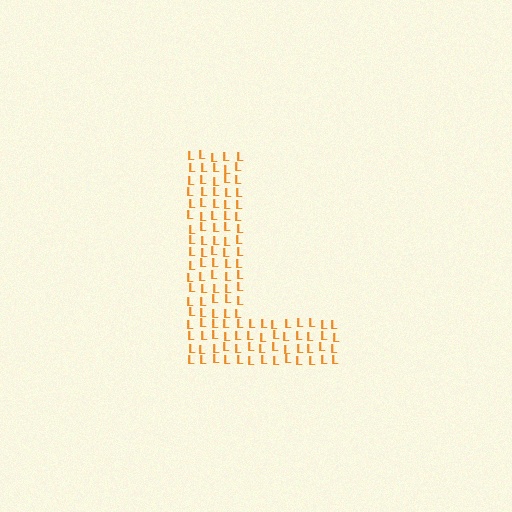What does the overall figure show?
The overall figure shows the letter L.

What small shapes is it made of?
It is made of small letter L's.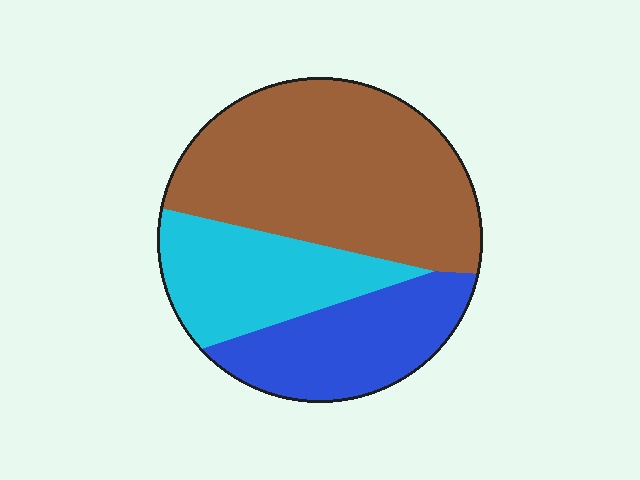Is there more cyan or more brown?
Brown.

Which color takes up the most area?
Brown, at roughly 50%.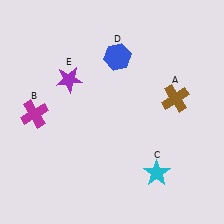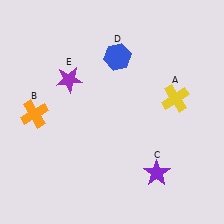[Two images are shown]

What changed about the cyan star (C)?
In Image 1, C is cyan. In Image 2, it changed to purple.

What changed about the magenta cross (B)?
In Image 1, B is magenta. In Image 2, it changed to orange.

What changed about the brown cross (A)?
In Image 1, A is brown. In Image 2, it changed to yellow.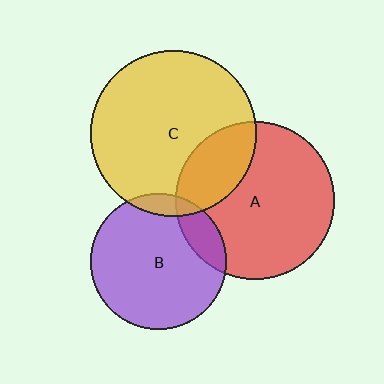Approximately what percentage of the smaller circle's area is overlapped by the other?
Approximately 25%.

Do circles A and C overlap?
Yes.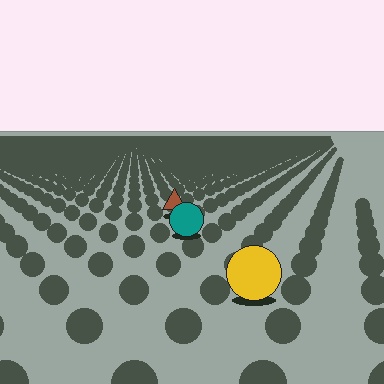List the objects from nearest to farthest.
From nearest to farthest: the yellow circle, the teal circle, the brown triangle.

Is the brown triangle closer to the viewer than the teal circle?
No. The teal circle is closer — you can tell from the texture gradient: the ground texture is coarser near it.